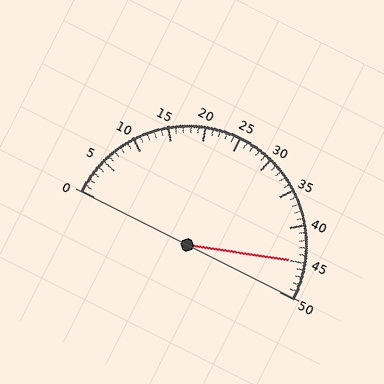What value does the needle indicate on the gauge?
The needle indicates approximately 45.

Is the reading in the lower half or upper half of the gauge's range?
The reading is in the upper half of the range (0 to 50).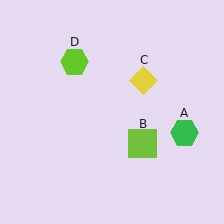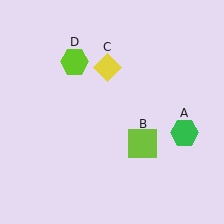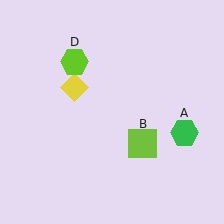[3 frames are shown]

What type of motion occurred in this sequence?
The yellow diamond (object C) rotated counterclockwise around the center of the scene.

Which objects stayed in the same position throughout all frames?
Green hexagon (object A) and lime square (object B) and lime hexagon (object D) remained stationary.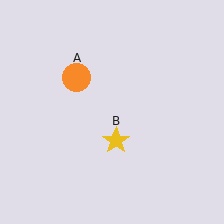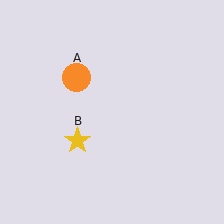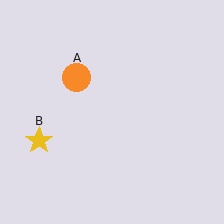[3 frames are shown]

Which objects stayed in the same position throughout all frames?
Orange circle (object A) remained stationary.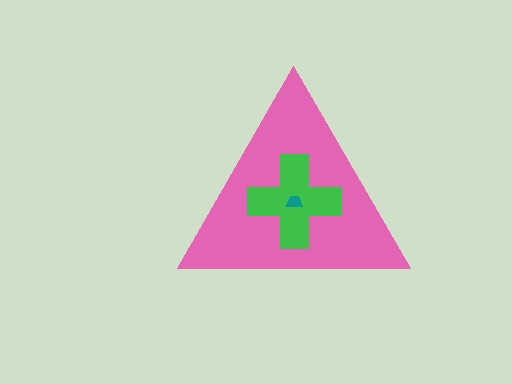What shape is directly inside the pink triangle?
The green cross.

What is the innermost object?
The teal trapezoid.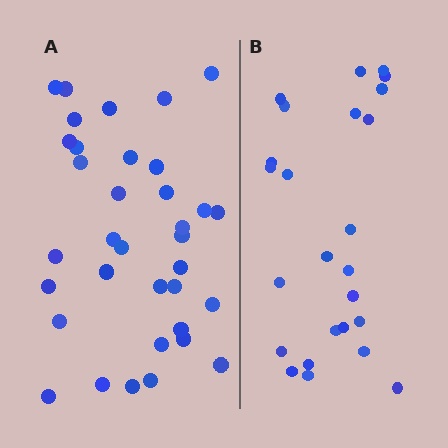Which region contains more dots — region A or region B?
Region A (the left region) has more dots.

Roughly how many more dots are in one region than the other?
Region A has roughly 10 or so more dots than region B.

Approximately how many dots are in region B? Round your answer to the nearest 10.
About 20 dots. (The exact count is 25, which rounds to 20.)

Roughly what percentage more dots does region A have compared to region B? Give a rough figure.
About 40% more.